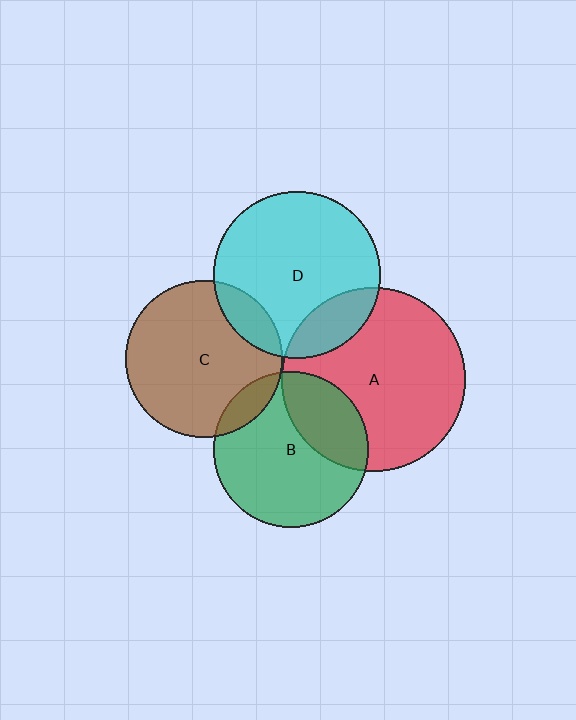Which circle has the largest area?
Circle A (red).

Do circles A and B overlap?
Yes.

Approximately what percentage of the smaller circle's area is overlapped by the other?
Approximately 30%.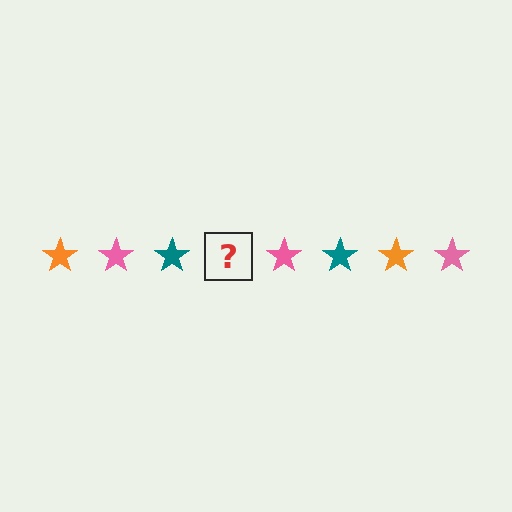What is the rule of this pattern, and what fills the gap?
The rule is that the pattern cycles through orange, pink, teal stars. The gap should be filled with an orange star.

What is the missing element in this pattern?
The missing element is an orange star.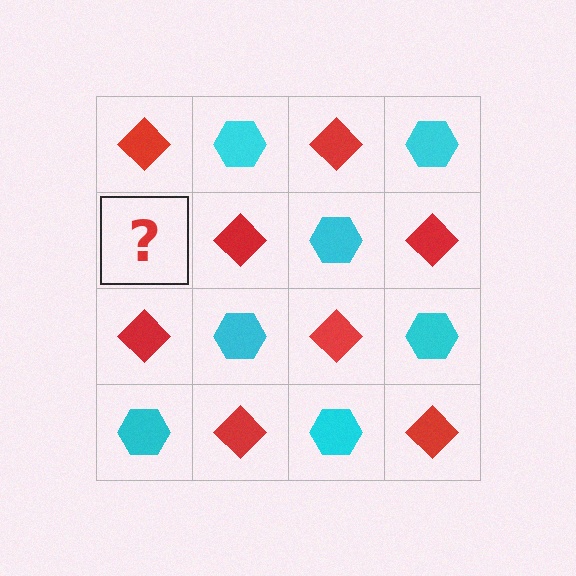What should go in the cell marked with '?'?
The missing cell should contain a cyan hexagon.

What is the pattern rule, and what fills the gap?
The rule is that it alternates red diamond and cyan hexagon in a checkerboard pattern. The gap should be filled with a cyan hexagon.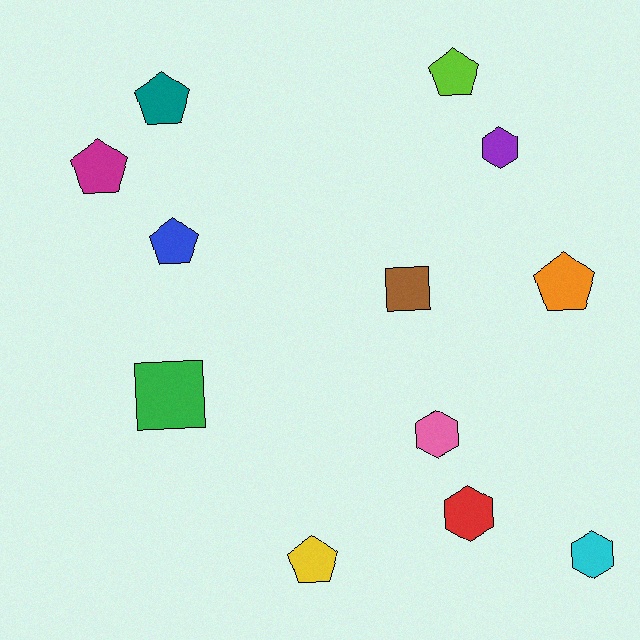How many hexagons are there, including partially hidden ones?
There are 4 hexagons.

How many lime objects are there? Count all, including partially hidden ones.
There is 1 lime object.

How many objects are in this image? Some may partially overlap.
There are 12 objects.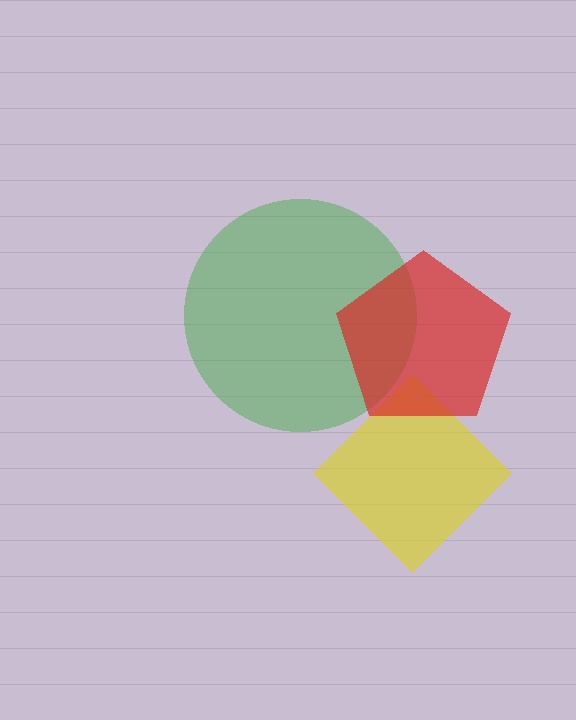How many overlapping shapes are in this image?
There are 3 overlapping shapes in the image.